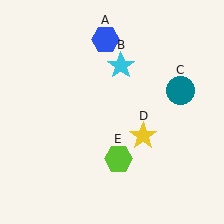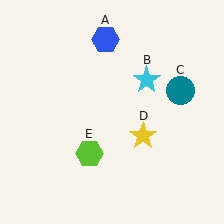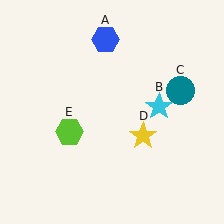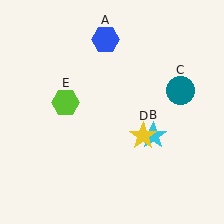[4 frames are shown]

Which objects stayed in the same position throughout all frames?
Blue hexagon (object A) and teal circle (object C) and yellow star (object D) remained stationary.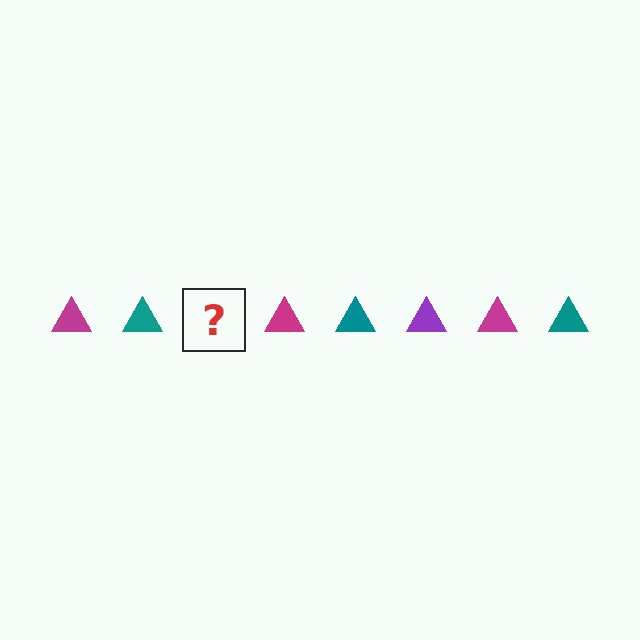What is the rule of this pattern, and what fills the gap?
The rule is that the pattern cycles through magenta, teal, purple triangles. The gap should be filled with a purple triangle.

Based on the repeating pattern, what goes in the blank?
The blank should be a purple triangle.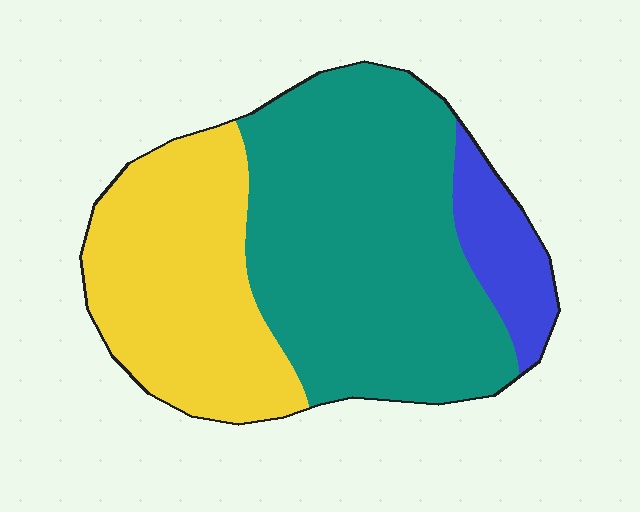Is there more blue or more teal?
Teal.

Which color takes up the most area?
Teal, at roughly 55%.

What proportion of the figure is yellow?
Yellow takes up about one third (1/3) of the figure.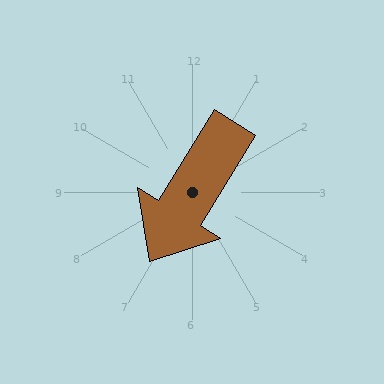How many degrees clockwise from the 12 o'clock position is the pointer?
Approximately 212 degrees.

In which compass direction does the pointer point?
Southwest.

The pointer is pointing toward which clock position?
Roughly 7 o'clock.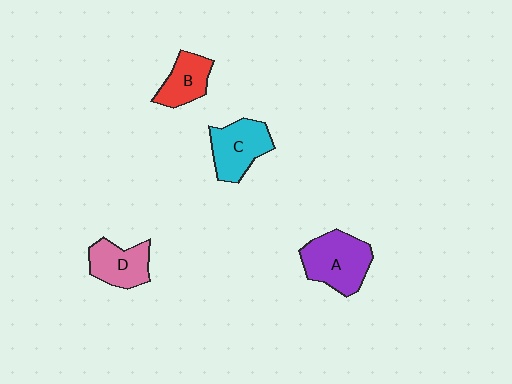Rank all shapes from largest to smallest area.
From largest to smallest: A (purple), C (cyan), D (pink), B (red).